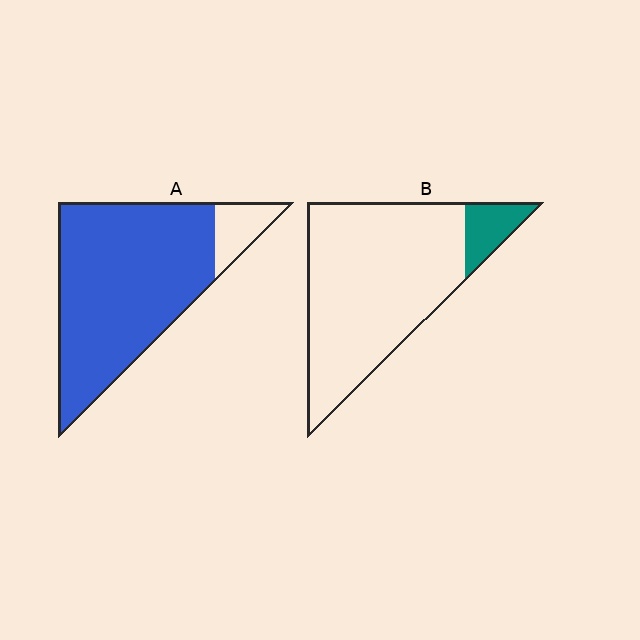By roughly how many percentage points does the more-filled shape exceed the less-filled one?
By roughly 75 percentage points (A over B).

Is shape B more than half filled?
No.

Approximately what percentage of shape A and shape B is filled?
A is approximately 90% and B is approximately 10%.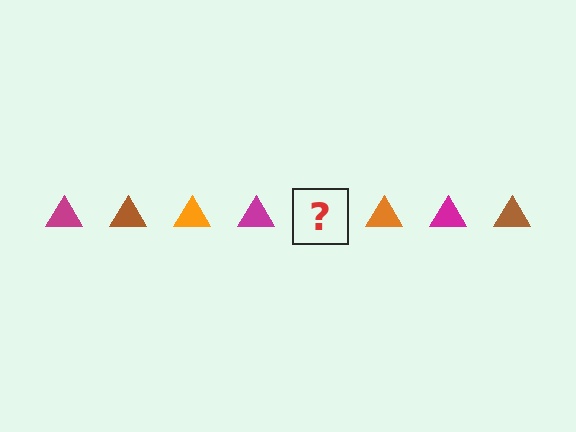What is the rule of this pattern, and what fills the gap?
The rule is that the pattern cycles through magenta, brown, orange triangles. The gap should be filled with a brown triangle.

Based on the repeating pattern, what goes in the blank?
The blank should be a brown triangle.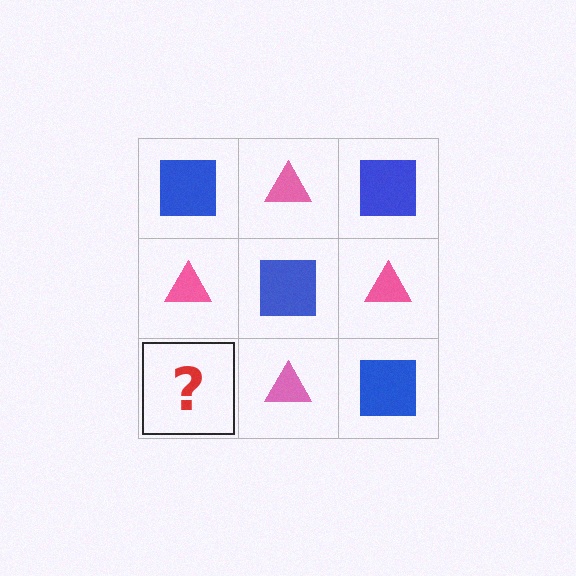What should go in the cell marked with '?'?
The missing cell should contain a blue square.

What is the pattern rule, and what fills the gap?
The rule is that it alternates blue square and pink triangle in a checkerboard pattern. The gap should be filled with a blue square.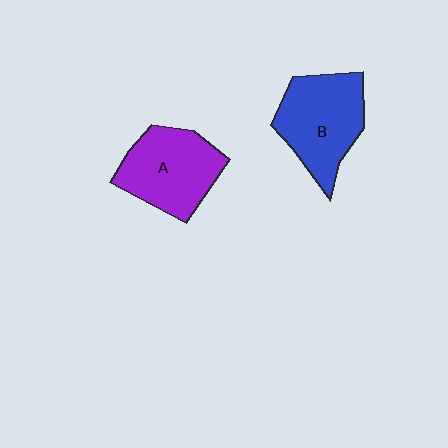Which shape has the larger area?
Shape B (blue).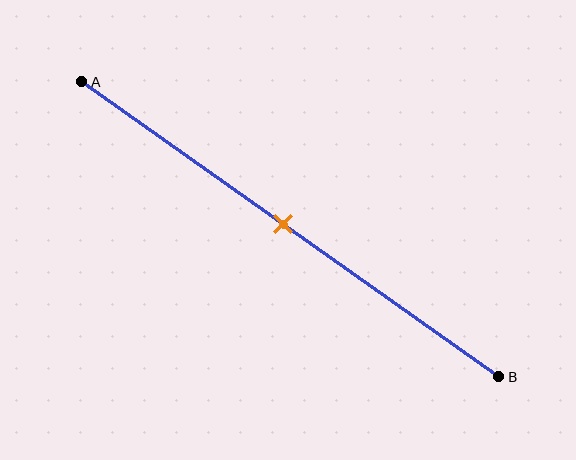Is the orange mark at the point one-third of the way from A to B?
No, the mark is at about 50% from A, not at the 33% one-third point.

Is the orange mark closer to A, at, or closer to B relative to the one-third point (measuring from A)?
The orange mark is closer to point B than the one-third point of segment AB.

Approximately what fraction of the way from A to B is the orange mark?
The orange mark is approximately 50% of the way from A to B.